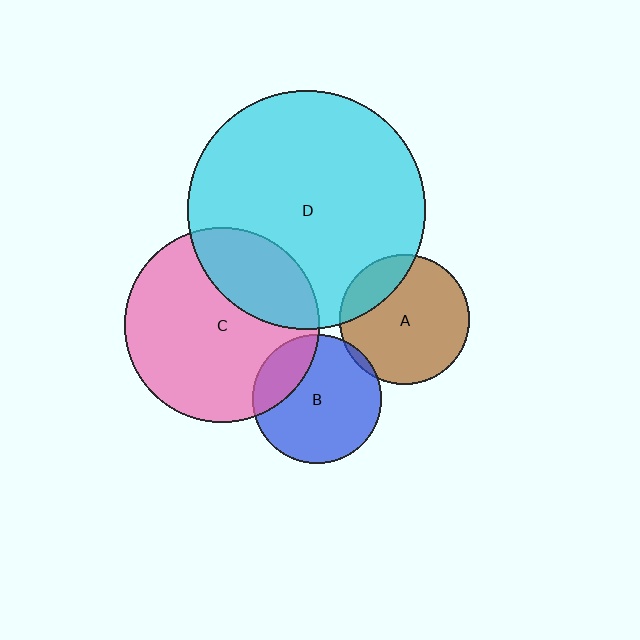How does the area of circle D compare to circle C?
Approximately 1.5 times.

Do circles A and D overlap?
Yes.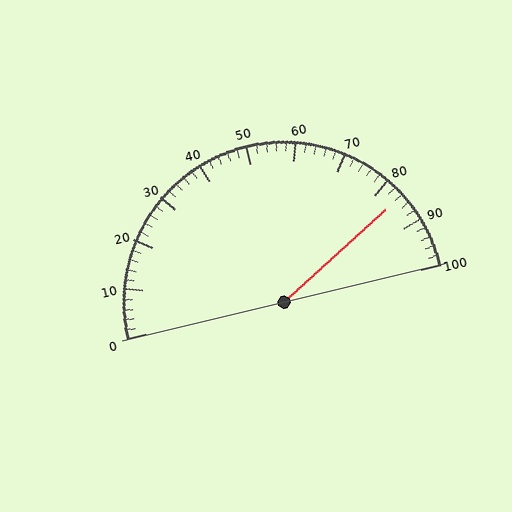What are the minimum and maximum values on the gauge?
The gauge ranges from 0 to 100.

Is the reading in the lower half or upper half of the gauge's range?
The reading is in the upper half of the range (0 to 100).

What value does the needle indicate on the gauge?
The needle indicates approximately 84.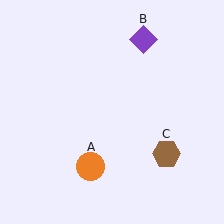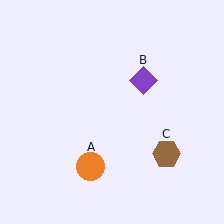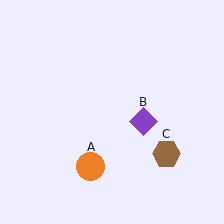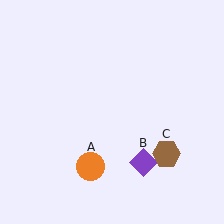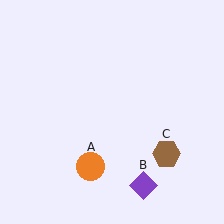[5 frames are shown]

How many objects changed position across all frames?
1 object changed position: purple diamond (object B).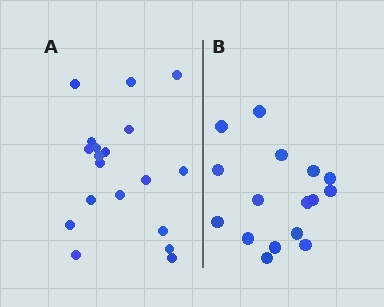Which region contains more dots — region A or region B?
Region A (the left region) has more dots.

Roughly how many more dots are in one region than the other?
Region A has just a few more — roughly 2 or 3 more dots than region B.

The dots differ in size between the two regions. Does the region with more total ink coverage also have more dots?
No. Region B has more total ink coverage because its dots are larger, but region A actually contains more individual dots. Total area can be misleading — the number of items is what matters here.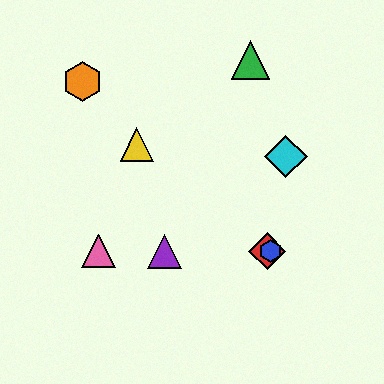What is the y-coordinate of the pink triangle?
The pink triangle is at y≈251.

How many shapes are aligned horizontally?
4 shapes (the red diamond, the blue hexagon, the purple triangle, the pink triangle) are aligned horizontally.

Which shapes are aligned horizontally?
The red diamond, the blue hexagon, the purple triangle, the pink triangle are aligned horizontally.